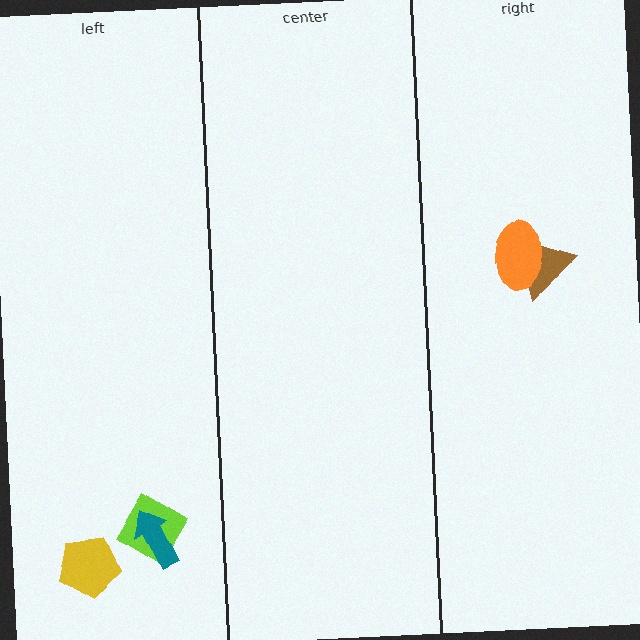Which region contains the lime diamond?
The left region.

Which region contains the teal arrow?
The left region.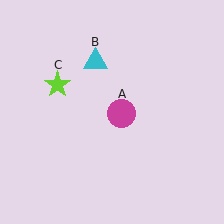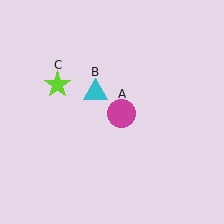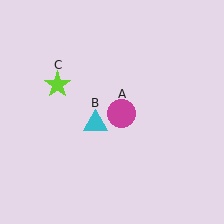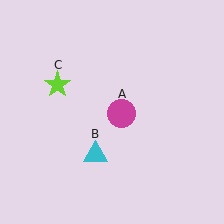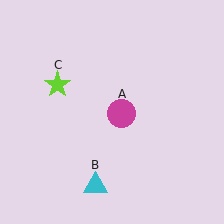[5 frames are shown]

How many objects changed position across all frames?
1 object changed position: cyan triangle (object B).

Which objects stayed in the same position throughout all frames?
Magenta circle (object A) and lime star (object C) remained stationary.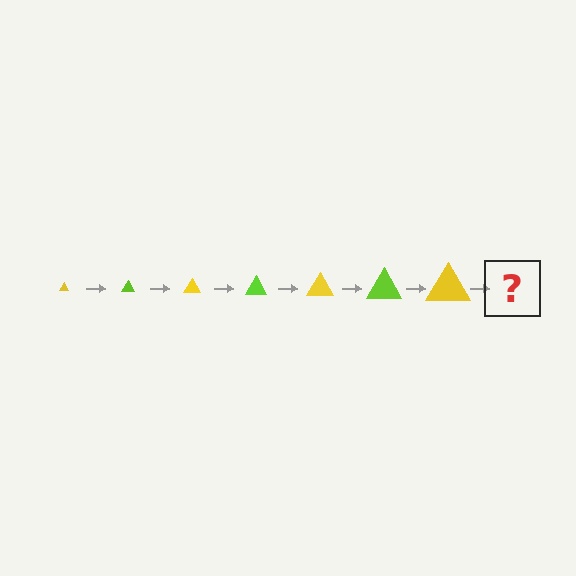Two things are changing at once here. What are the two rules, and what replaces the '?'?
The two rules are that the triangle grows larger each step and the color cycles through yellow and lime. The '?' should be a lime triangle, larger than the previous one.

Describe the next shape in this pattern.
It should be a lime triangle, larger than the previous one.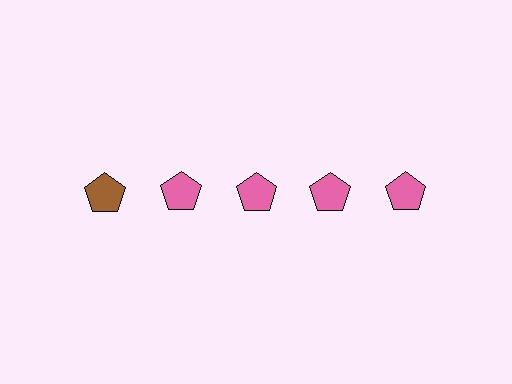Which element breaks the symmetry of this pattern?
The brown pentagon in the top row, leftmost column breaks the symmetry. All other shapes are pink pentagons.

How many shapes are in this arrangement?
There are 5 shapes arranged in a grid pattern.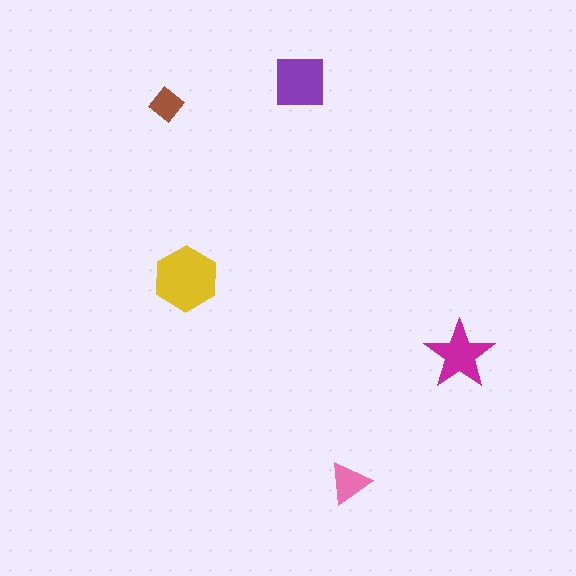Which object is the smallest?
The brown diamond.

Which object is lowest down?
The pink triangle is bottommost.